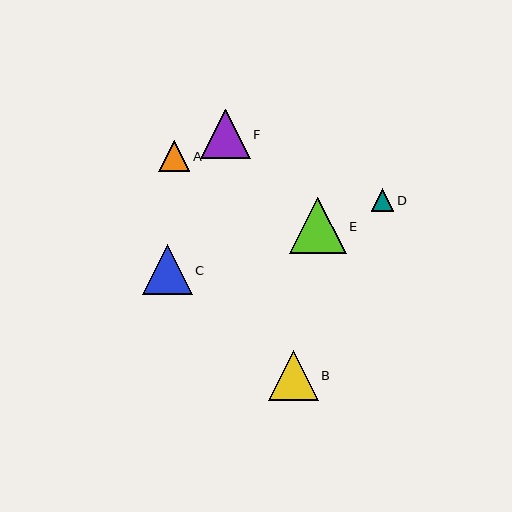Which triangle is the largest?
Triangle E is the largest with a size of approximately 57 pixels.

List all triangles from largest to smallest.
From largest to smallest: E, C, B, F, A, D.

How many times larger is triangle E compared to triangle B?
Triangle E is approximately 1.1 times the size of triangle B.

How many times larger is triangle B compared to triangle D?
Triangle B is approximately 2.3 times the size of triangle D.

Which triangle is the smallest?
Triangle D is the smallest with a size of approximately 22 pixels.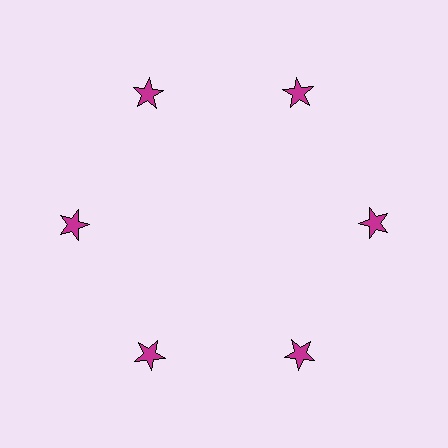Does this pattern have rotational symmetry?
Yes, this pattern has 6-fold rotational symmetry. It looks the same after rotating 60 degrees around the center.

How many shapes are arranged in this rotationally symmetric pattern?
There are 6 shapes, arranged in 6 groups of 1.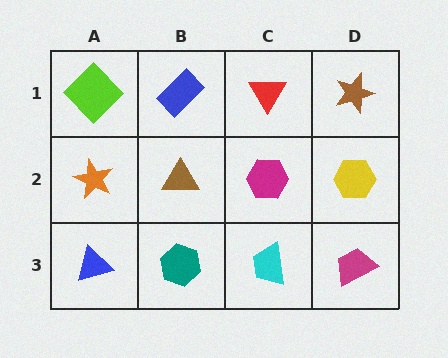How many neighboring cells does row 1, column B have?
3.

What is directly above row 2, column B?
A blue rectangle.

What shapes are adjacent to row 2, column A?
A lime diamond (row 1, column A), a blue triangle (row 3, column A), a brown triangle (row 2, column B).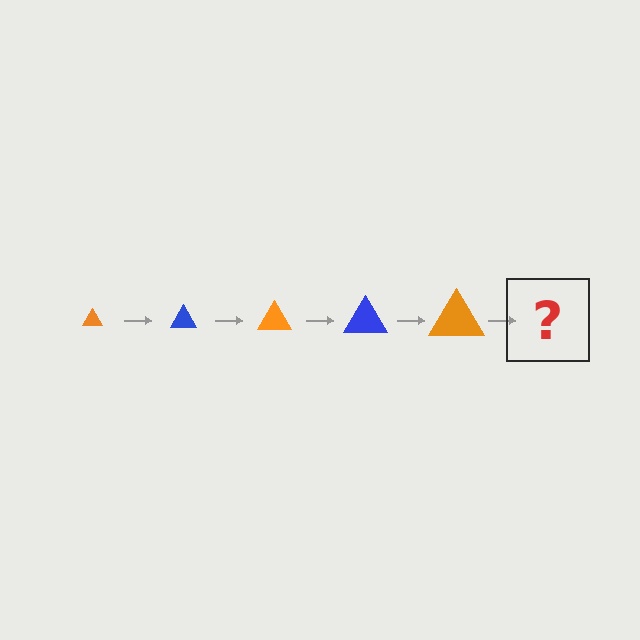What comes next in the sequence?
The next element should be a blue triangle, larger than the previous one.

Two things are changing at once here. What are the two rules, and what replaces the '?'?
The two rules are that the triangle grows larger each step and the color cycles through orange and blue. The '?' should be a blue triangle, larger than the previous one.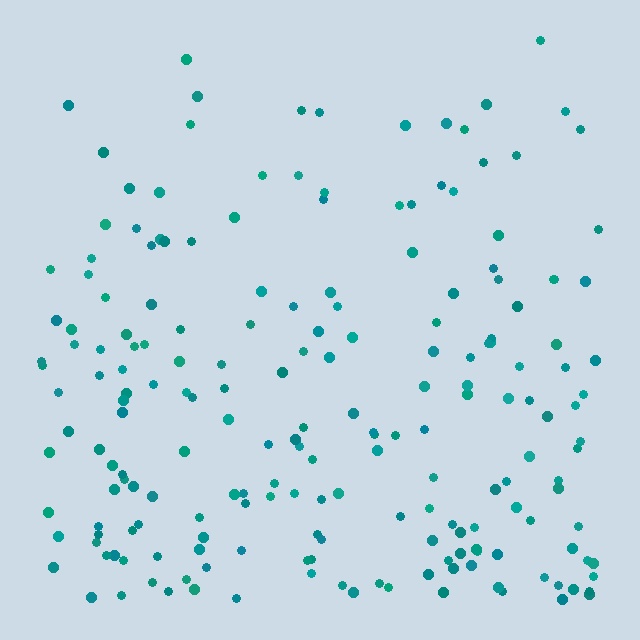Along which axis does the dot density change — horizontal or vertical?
Vertical.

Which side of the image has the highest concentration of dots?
The bottom.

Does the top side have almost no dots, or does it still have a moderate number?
Still a moderate number, just noticeably fewer than the bottom.